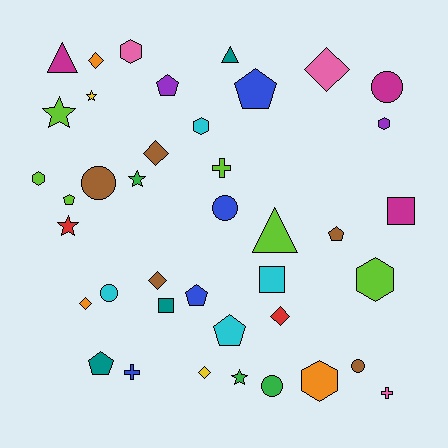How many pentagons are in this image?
There are 7 pentagons.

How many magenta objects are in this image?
There are 3 magenta objects.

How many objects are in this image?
There are 40 objects.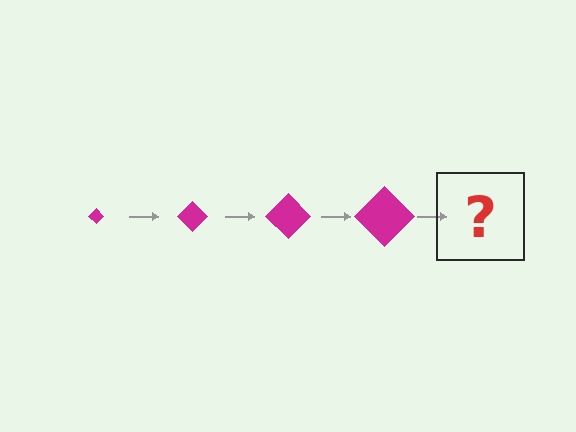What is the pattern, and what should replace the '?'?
The pattern is that the diamond gets progressively larger each step. The '?' should be a magenta diamond, larger than the previous one.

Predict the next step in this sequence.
The next step is a magenta diamond, larger than the previous one.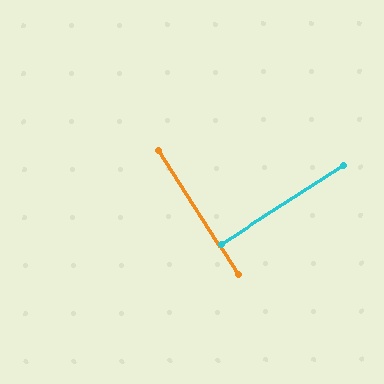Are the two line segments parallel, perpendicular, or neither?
Perpendicular — they meet at approximately 90°.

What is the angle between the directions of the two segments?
Approximately 90 degrees.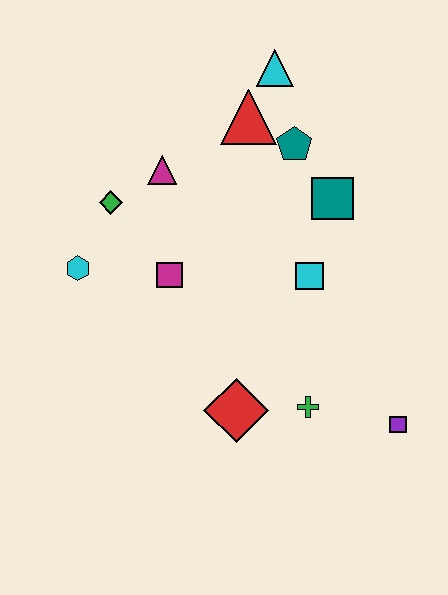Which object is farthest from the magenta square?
The purple square is farthest from the magenta square.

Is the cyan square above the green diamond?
No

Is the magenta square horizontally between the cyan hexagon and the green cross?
Yes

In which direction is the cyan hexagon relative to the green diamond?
The cyan hexagon is below the green diamond.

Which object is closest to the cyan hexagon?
The green diamond is closest to the cyan hexagon.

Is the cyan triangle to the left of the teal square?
Yes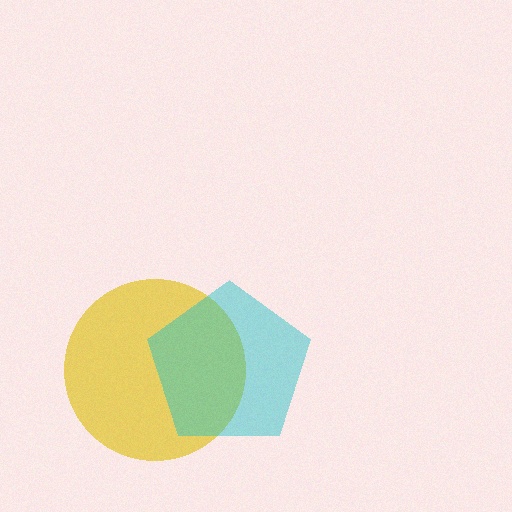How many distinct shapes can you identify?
There are 2 distinct shapes: a yellow circle, a cyan pentagon.